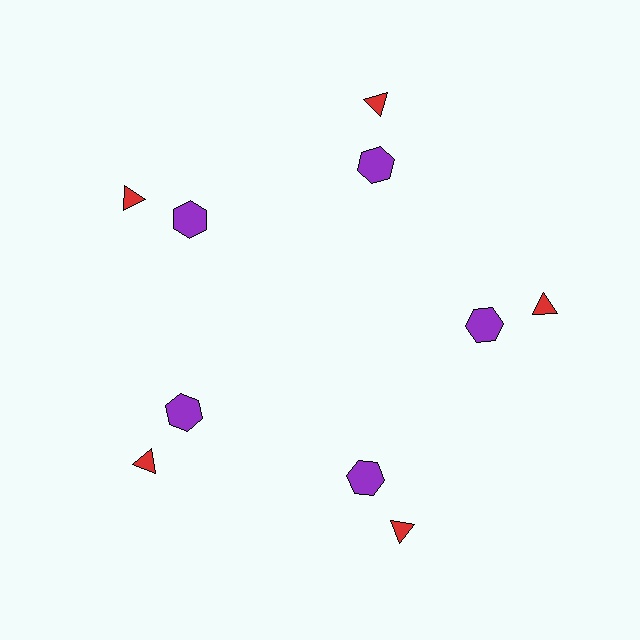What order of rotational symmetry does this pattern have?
This pattern has 5-fold rotational symmetry.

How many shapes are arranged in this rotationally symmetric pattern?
There are 10 shapes, arranged in 5 groups of 2.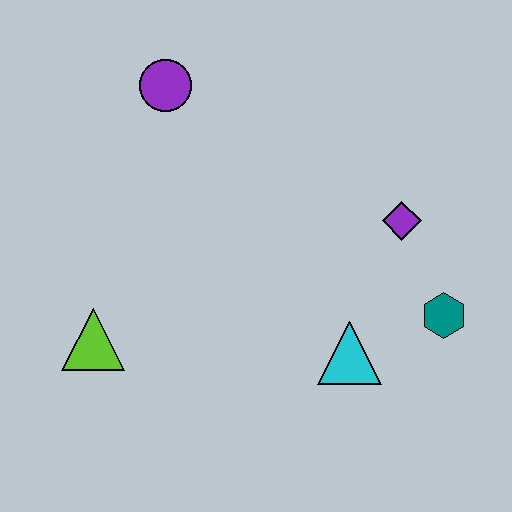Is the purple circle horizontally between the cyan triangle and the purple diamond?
No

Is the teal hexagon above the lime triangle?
Yes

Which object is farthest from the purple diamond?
The lime triangle is farthest from the purple diamond.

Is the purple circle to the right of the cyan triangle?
No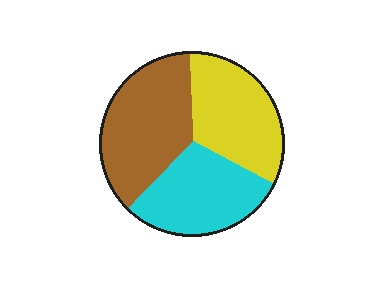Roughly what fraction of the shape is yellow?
Yellow takes up about one third (1/3) of the shape.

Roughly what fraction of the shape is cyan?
Cyan covers 31% of the shape.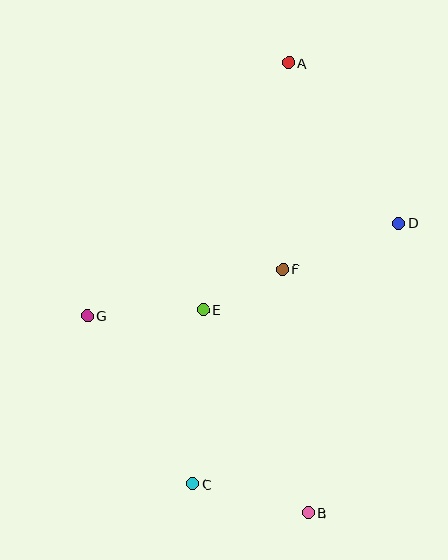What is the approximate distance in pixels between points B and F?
The distance between B and F is approximately 245 pixels.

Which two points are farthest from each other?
Points A and B are farthest from each other.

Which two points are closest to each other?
Points E and F are closest to each other.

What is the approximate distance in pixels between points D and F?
The distance between D and F is approximately 125 pixels.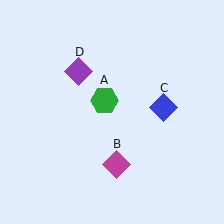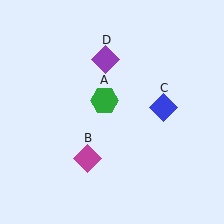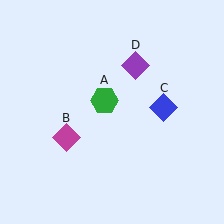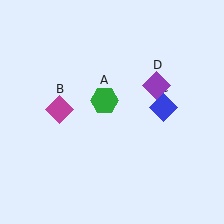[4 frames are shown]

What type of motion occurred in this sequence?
The magenta diamond (object B), purple diamond (object D) rotated clockwise around the center of the scene.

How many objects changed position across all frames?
2 objects changed position: magenta diamond (object B), purple diamond (object D).